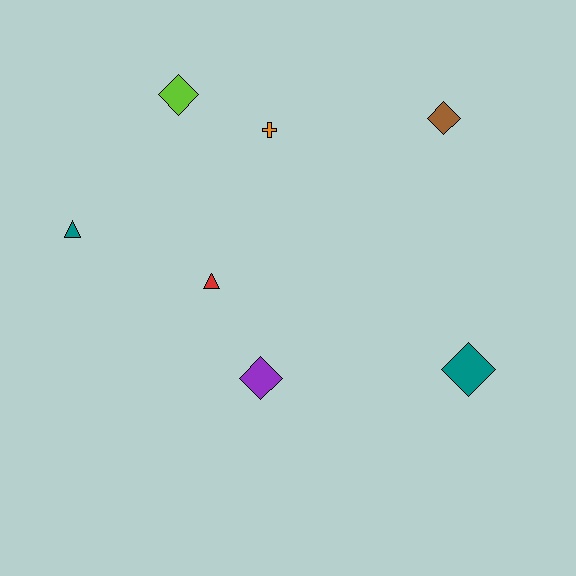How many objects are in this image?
There are 7 objects.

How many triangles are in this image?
There are 2 triangles.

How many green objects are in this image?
There are no green objects.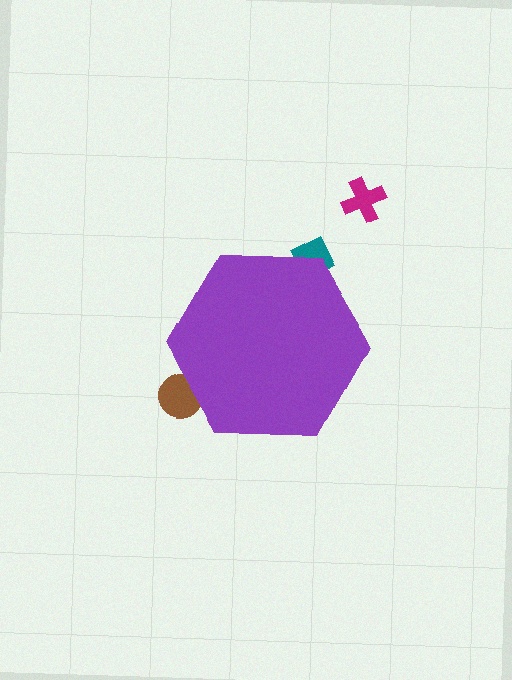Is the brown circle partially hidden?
Yes, the brown circle is partially hidden behind the purple hexagon.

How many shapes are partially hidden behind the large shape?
2 shapes are partially hidden.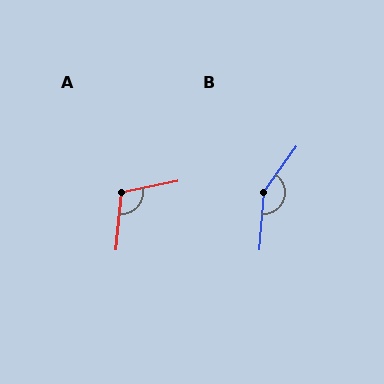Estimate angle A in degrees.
Approximately 107 degrees.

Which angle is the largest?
B, at approximately 148 degrees.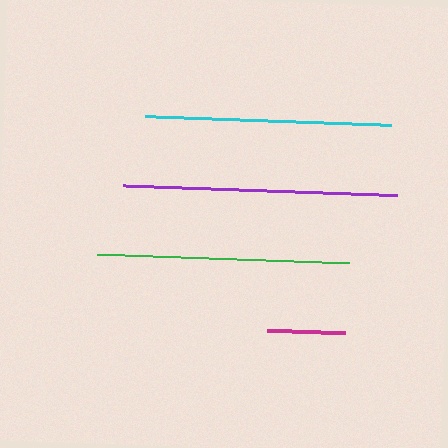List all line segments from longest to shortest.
From longest to shortest: purple, green, cyan, magenta.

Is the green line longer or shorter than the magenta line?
The green line is longer than the magenta line.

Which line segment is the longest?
The purple line is the longest at approximately 273 pixels.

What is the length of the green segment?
The green segment is approximately 252 pixels long.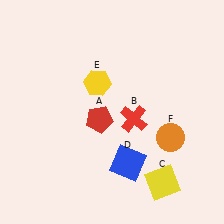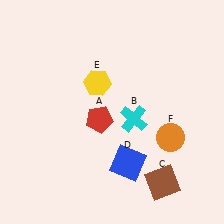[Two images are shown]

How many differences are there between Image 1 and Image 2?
There are 2 differences between the two images.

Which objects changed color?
B changed from red to cyan. C changed from yellow to brown.